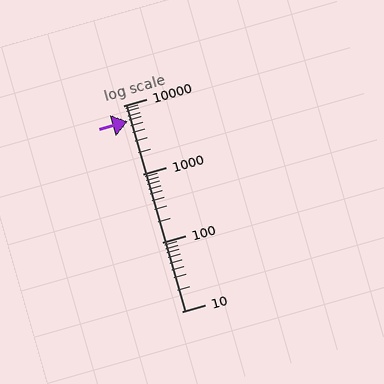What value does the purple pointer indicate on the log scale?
The pointer indicates approximately 5800.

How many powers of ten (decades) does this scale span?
The scale spans 3 decades, from 10 to 10000.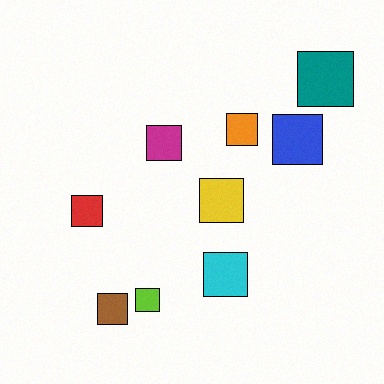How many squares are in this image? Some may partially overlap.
There are 9 squares.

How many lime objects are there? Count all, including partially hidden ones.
There is 1 lime object.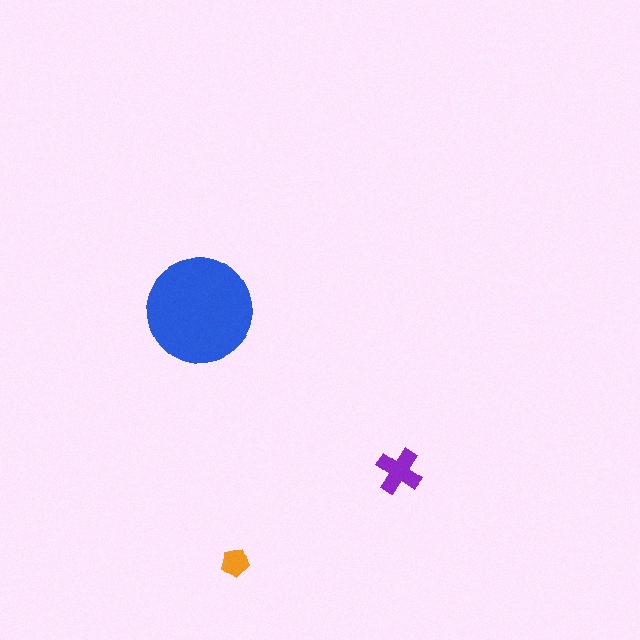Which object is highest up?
The blue circle is topmost.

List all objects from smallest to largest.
The orange pentagon, the purple cross, the blue circle.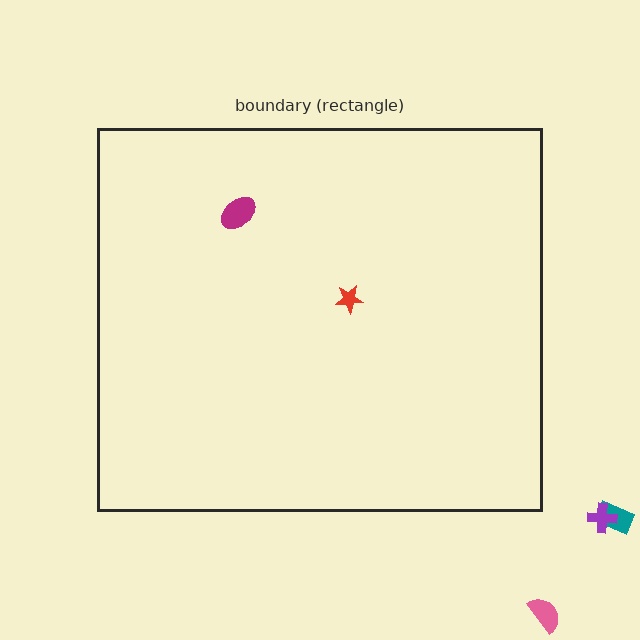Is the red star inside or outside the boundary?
Inside.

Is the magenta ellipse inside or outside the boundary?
Inside.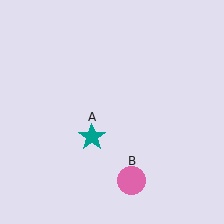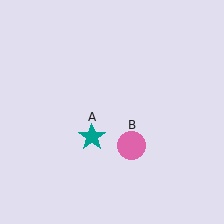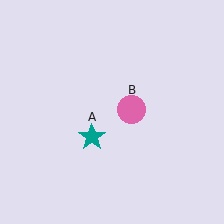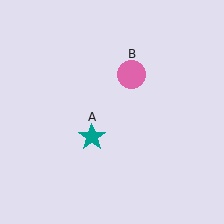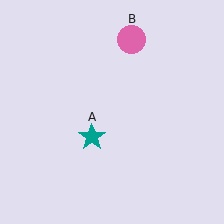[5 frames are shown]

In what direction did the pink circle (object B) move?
The pink circle (object B) moved up.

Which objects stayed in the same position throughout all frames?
Teal star (object A) remained stationary.